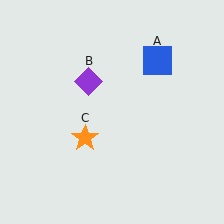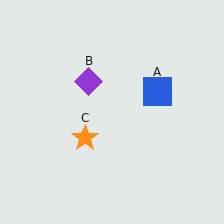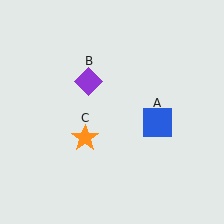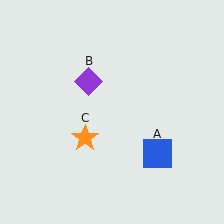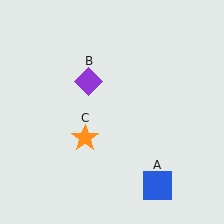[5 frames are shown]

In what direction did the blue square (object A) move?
The blue square (object A) moved down.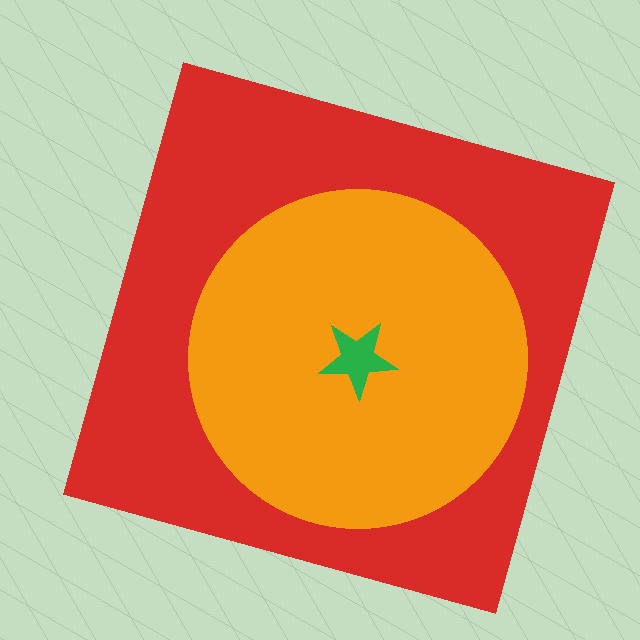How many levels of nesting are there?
3.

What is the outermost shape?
The red square.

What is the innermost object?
The green star.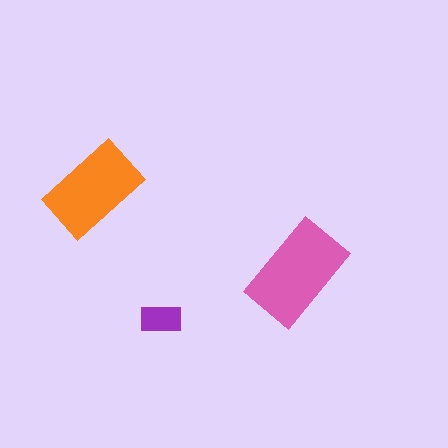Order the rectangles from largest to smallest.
the pink one, the orange one, the purple one.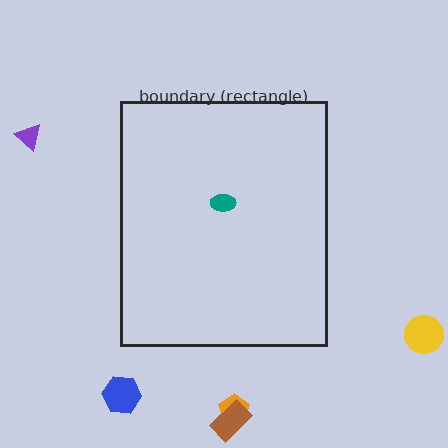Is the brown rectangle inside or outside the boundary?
Outside.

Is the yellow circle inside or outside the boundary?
Outside.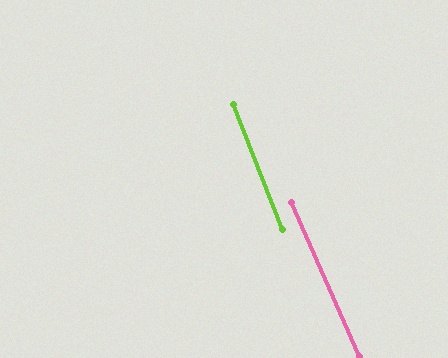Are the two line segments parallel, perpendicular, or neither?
Parallel — their directions differ by only 1.9°.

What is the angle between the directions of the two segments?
Approximately 2 degrees.